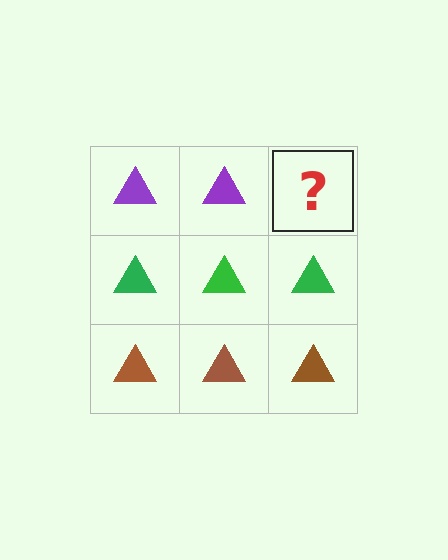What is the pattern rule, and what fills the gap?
The rule is that each row has a consistent color. The gap should be filled with a purple triangle.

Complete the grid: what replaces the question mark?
The question mark should be replaced with a purple triangle.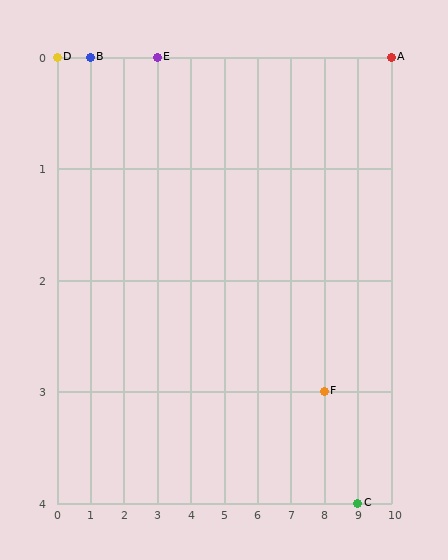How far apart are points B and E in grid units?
Points B and E are 2 columns apart.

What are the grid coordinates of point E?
Point E is at grid coordinates (3, 0).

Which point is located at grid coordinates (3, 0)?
Point E is at (3, 0).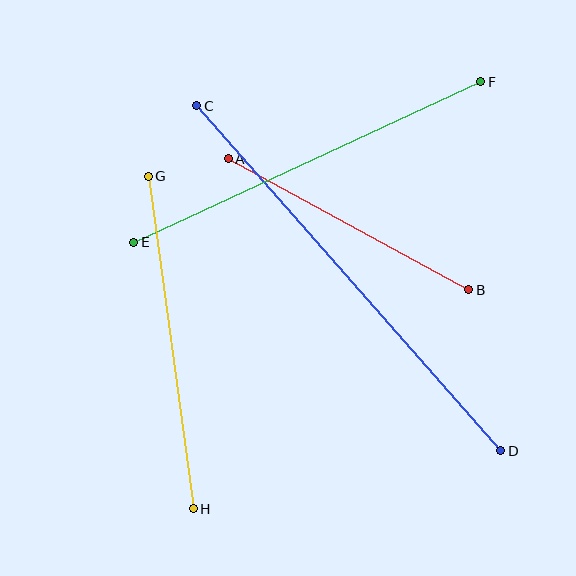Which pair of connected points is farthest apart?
Points C and D are farthest apart.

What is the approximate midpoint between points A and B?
The midpoint is at approximately (348, 224) pixels.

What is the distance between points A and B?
The distance is approximately 274 pixels.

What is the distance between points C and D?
The distance is approximately 460 pixels.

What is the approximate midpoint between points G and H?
The midpoint is at approximately (171, 342) pixels.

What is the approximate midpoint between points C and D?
The midpoint is at approximately (349, 278) pixels.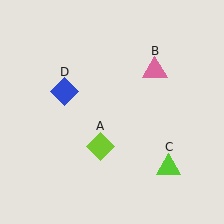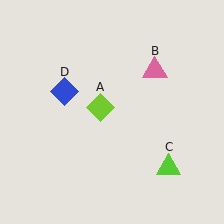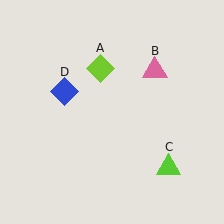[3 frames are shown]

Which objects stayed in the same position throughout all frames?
Pink triangle (object B) and lime triangle (object C) and blue diamond (object D) remained stationary.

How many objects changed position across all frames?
1 object changed position: lime diamond (object A).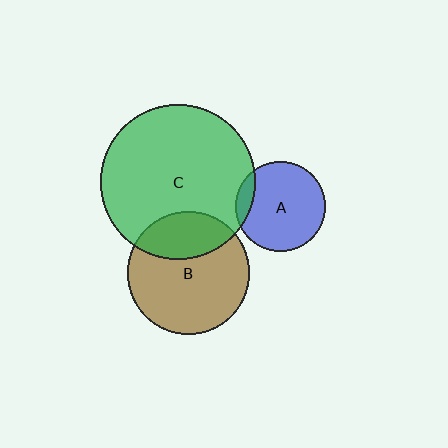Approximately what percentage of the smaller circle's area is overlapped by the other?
Approximately 30%.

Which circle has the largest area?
Circle C (green).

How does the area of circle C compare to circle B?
Approximately 1.6 times.